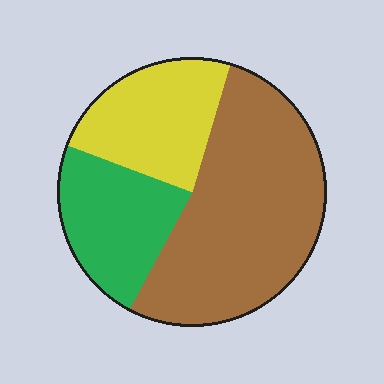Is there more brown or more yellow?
Brown.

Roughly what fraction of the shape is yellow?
Yellow takes up between a sixth and a third of the shape.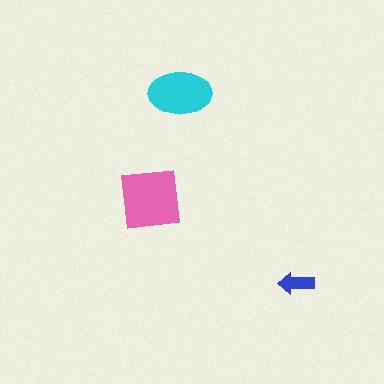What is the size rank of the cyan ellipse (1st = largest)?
2nd.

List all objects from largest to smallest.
The pink square, the cyan ellipse, the blue arrow.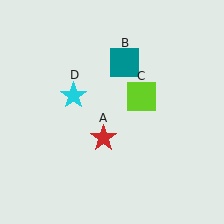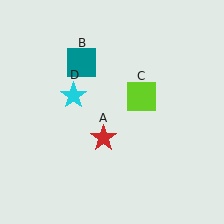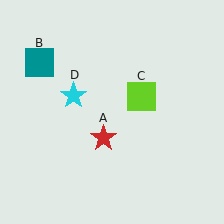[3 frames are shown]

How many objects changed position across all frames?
1 object changed position: teal square (object B).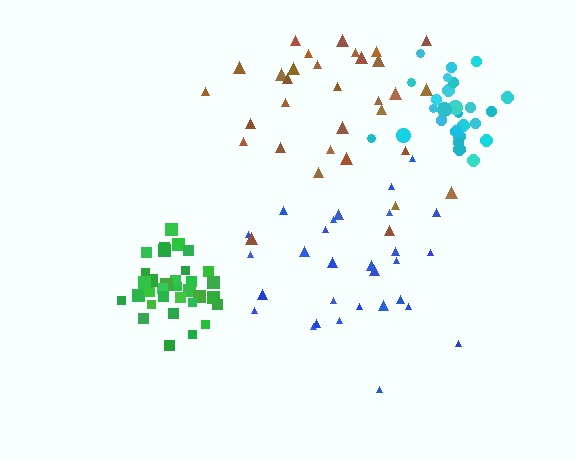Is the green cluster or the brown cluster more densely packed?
Green.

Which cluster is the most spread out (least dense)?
Brown.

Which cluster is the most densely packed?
Green.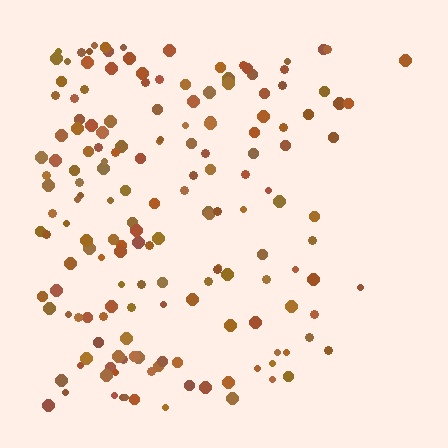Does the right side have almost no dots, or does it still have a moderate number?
Still a moderate number, just noticeably fewer than the left.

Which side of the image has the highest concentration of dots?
The left.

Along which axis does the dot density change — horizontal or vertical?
Horizontal.